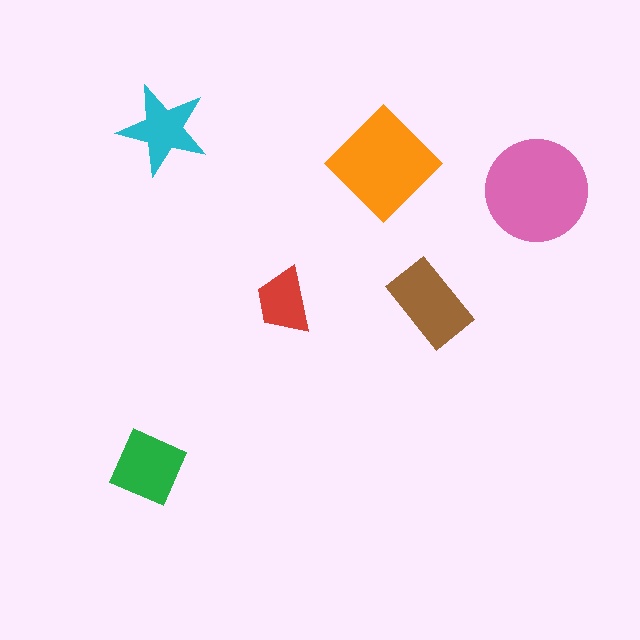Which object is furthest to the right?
The pink circle is rightmost.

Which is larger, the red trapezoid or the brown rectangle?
The brown rectangle.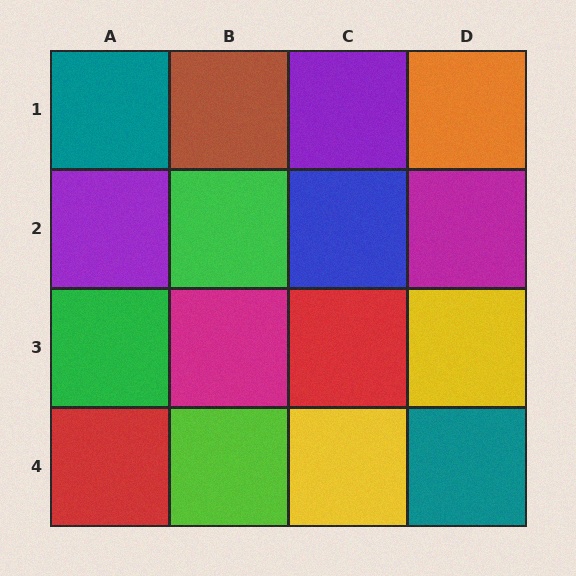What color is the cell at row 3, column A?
Green.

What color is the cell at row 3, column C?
Red.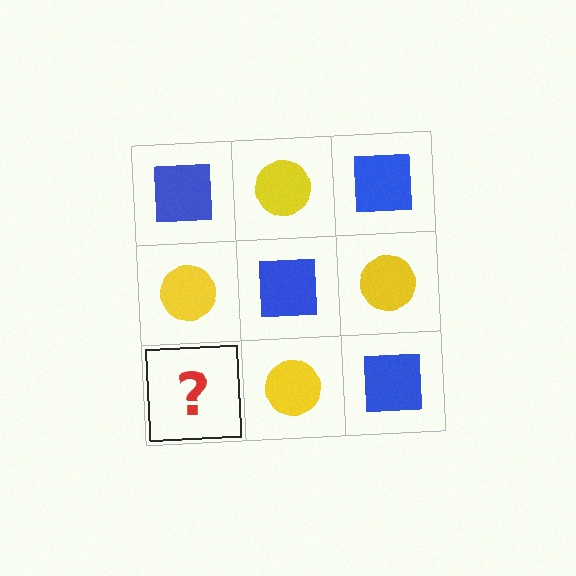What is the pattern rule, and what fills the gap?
The rule is that it alternates blue square and yellow circle in a checkerboard pattern. The gap should be filled with a blue square.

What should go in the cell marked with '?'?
The missing cell should contain a blue square.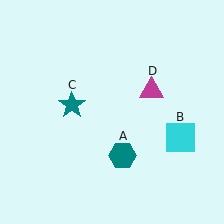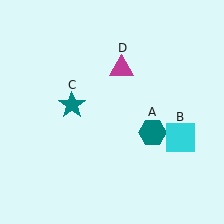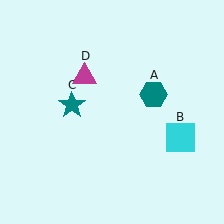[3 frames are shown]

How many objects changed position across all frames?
2 objects changed position: teal hexagon (object A), magenta triangle (object D).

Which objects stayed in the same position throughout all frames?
Cyan square (object B) and teal star (object C) remained stationary.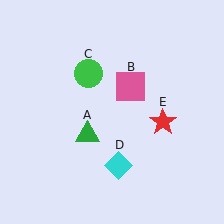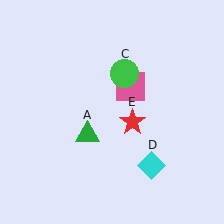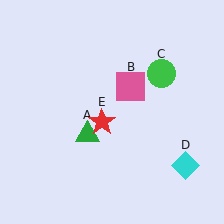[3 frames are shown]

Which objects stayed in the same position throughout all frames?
Green triangle (object A) and pink square (object B) remained stationary.